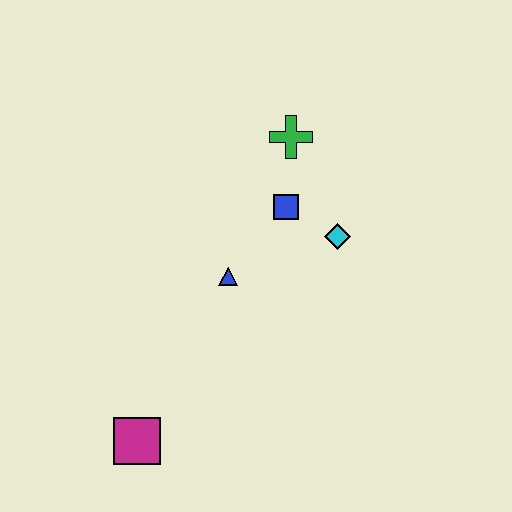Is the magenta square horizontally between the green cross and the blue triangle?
No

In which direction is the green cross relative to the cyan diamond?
The green cross is above the cyan diamond.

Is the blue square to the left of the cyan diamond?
Yes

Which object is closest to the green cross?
The blue square is closest to the green cross.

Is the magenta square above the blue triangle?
No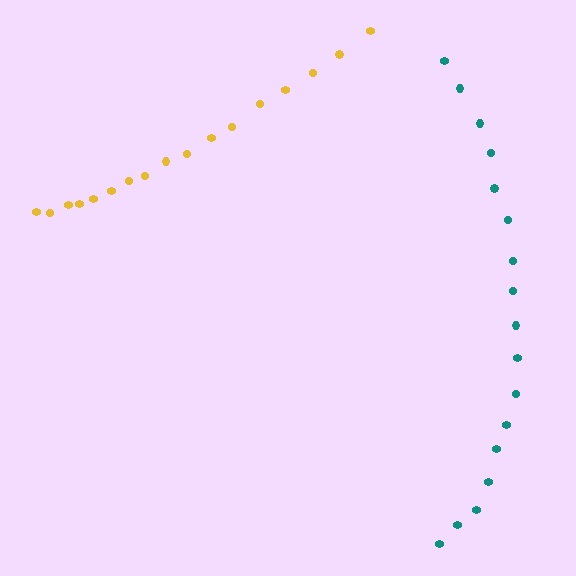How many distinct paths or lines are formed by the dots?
There are 2 distinct paths.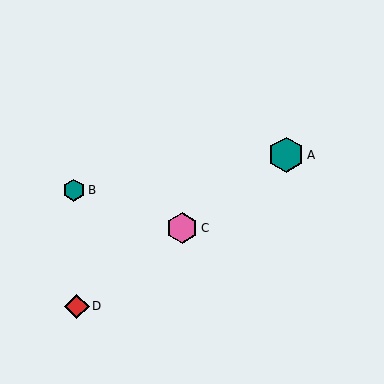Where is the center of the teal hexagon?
The center of the teal hexagon is at (74, 190).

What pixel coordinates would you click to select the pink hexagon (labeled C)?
Click at (182, 228) to select the pink hexagon C.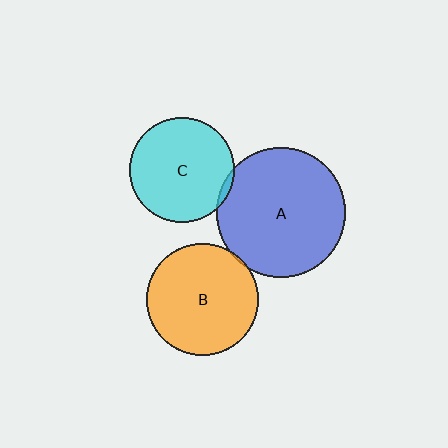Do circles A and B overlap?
Yes.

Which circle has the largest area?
Circle A (blue).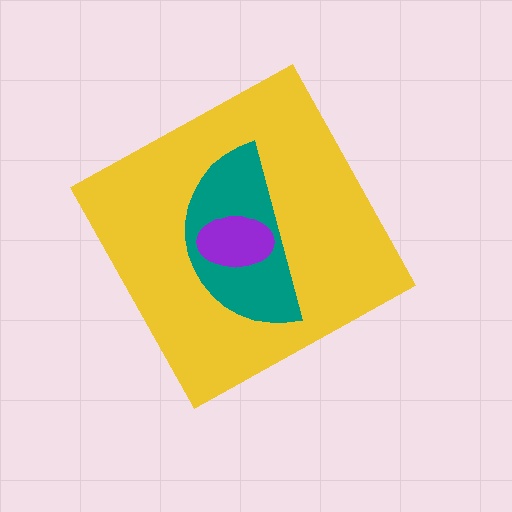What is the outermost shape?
The yellow diamond.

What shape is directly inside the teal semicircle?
The purple ellipse.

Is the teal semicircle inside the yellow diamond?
Yes.